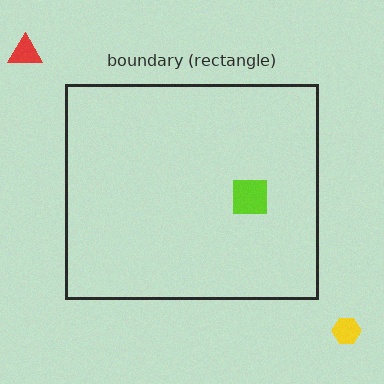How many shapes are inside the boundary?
1 inside, 2 outside.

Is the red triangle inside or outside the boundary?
Outside.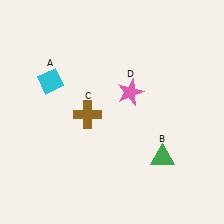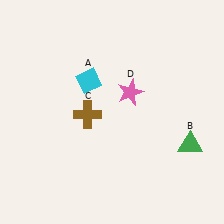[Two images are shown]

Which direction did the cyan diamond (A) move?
The cyan diamond (A) moved right.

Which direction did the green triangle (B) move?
The green triangle (B) moved right.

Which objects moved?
The objects that moved are: the cyan diamond (A), the green triangle (B).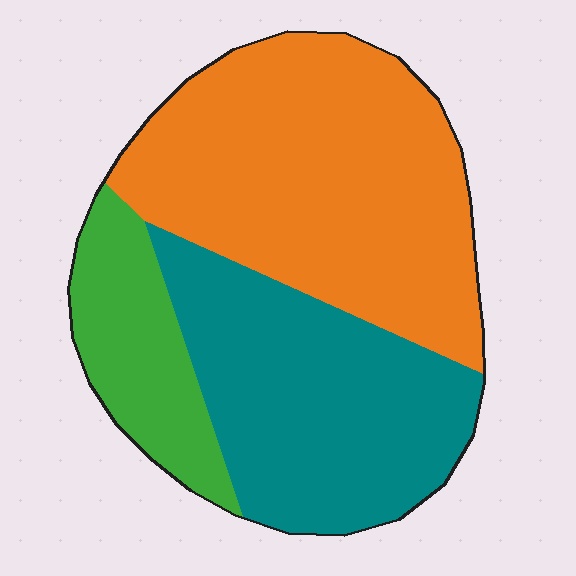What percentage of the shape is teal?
Teal covers around 35% of the shape.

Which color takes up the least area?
Green, at roughly 15%.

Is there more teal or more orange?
Orange.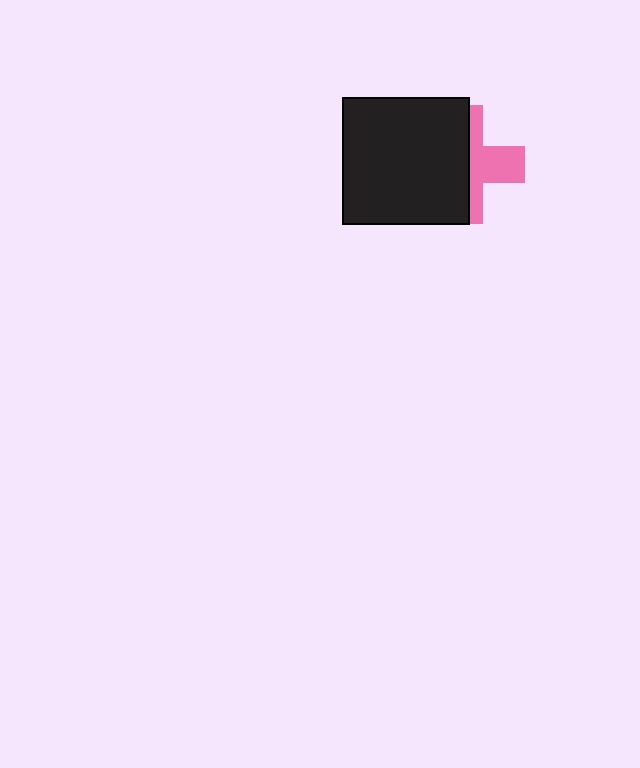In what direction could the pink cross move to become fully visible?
The pink cross could move right. That would shift it out from behind the black square entirely.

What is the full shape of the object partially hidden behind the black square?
The partially hidden object is a pink cross.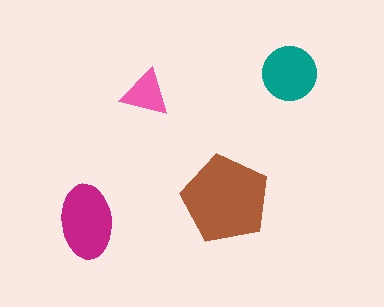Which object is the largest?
The brown pentagon.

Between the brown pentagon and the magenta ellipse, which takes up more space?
The brown pentagon.